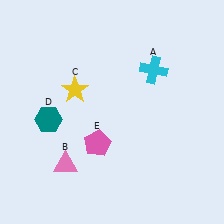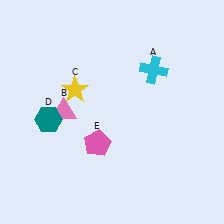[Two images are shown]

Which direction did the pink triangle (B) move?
The pink triangle (B) moved up.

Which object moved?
The pink triangle (B) moved up.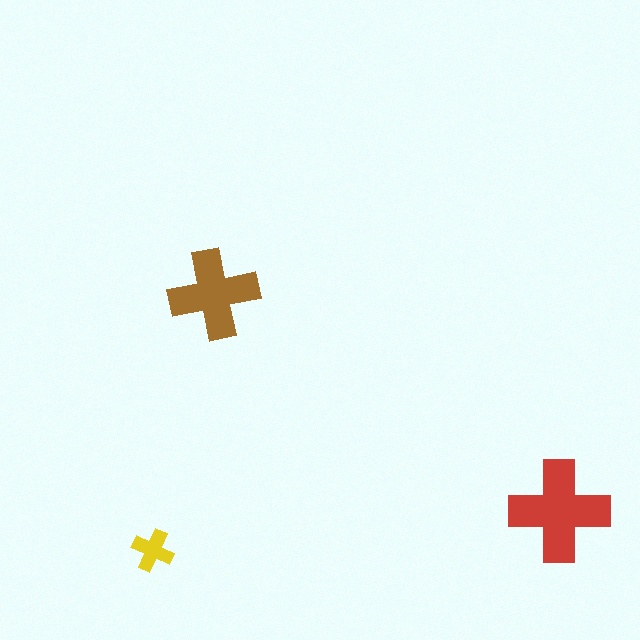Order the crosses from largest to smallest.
the red one, the brown one, the yellow one.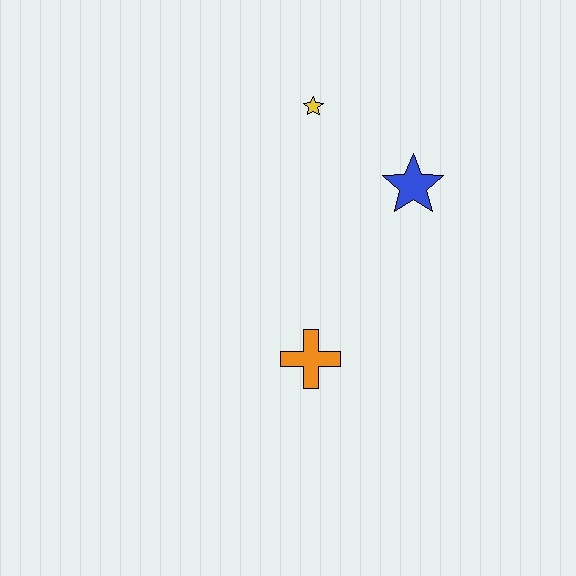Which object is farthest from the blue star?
The orange cross is farthest from the blue star.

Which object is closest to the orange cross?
The blue star is closest to the orange cross.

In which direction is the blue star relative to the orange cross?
The blue star is above the orange cross.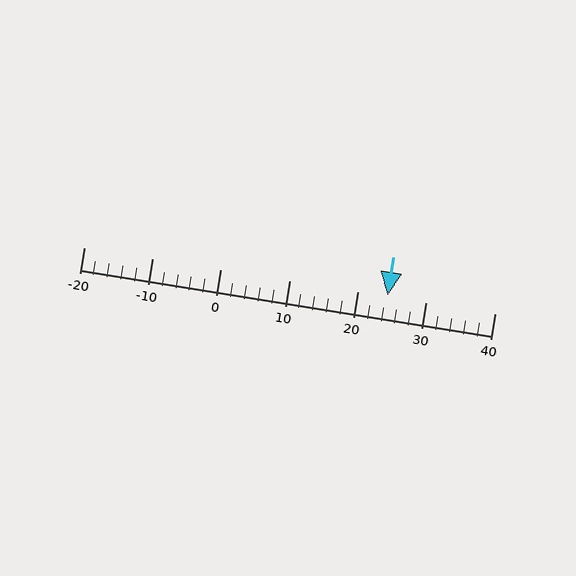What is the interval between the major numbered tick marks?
The major tick marks are spaced 10 units apart.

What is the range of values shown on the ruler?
The ruler shows values from -20 to 40.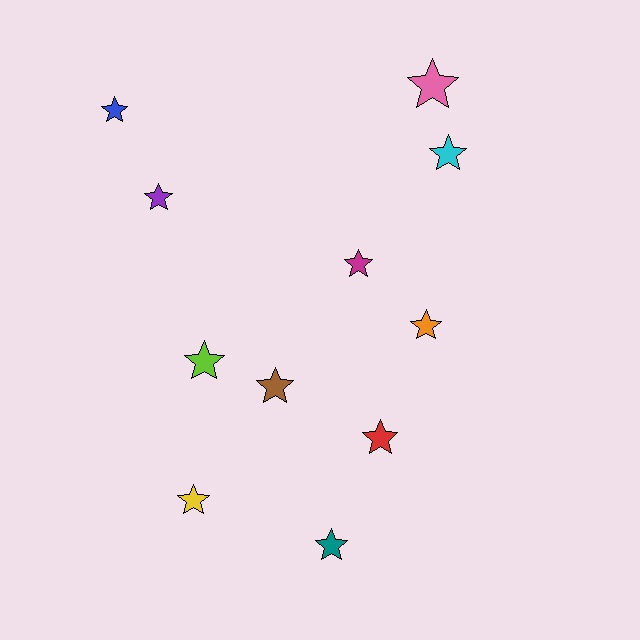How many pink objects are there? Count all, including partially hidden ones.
There is 1 pink object.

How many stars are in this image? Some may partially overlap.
There are 11 stars.